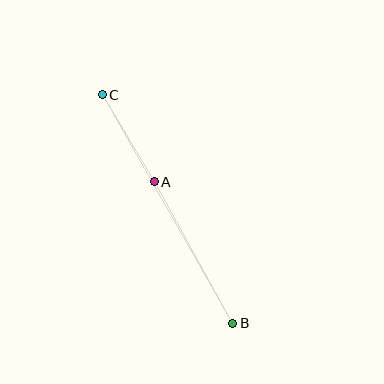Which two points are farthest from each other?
Points B and C are farthest from each other.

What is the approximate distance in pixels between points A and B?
The distance between A and B is approximately 162 pixels.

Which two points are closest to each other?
Points A and C are closest to each other.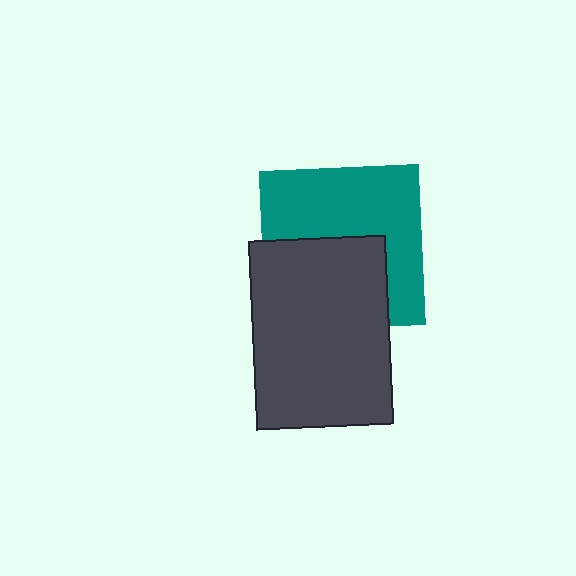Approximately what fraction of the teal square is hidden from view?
Roughly 44% of the teal square is hidden behind the dark gray rectangle.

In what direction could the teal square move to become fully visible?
The teal square could move up. That would shift it out from behind the dark gray rectangle entirely.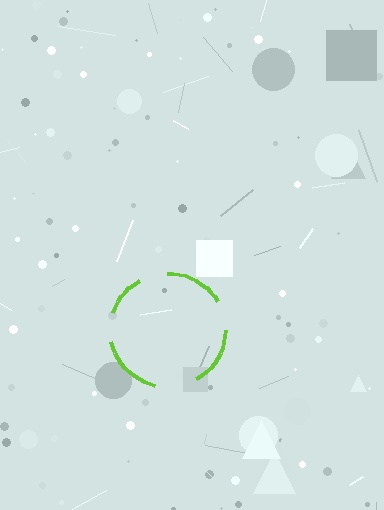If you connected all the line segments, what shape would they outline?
They would outline a circle.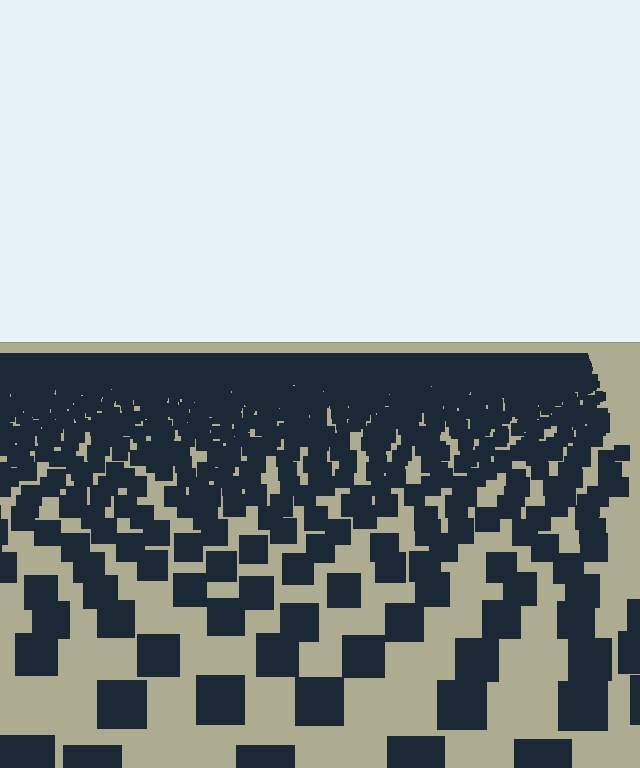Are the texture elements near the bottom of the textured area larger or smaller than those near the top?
Larger. Near the bottom, elements are closer to the viewer and appear at a bigger on-screen size.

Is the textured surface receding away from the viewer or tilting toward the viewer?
The surface is receding away from the viewer. Texture elements get smaller and denser toward the top.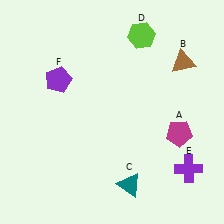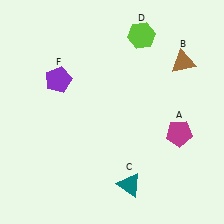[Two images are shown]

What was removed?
The purple cross (E) was removed in Image 2.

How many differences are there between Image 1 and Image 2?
There is 1 difference between the two images.